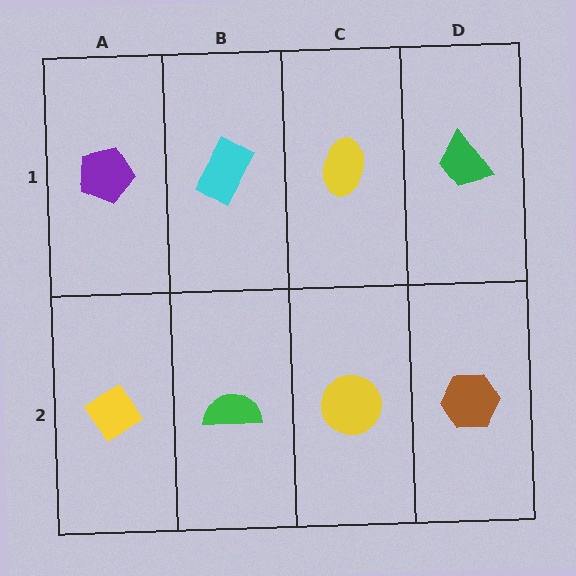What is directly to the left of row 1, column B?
A purple pentagon.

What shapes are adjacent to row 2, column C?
A yellow ellipse (row 1, column C), a green semicircle (row 2, column B), a brown hexagon (row 2, column D).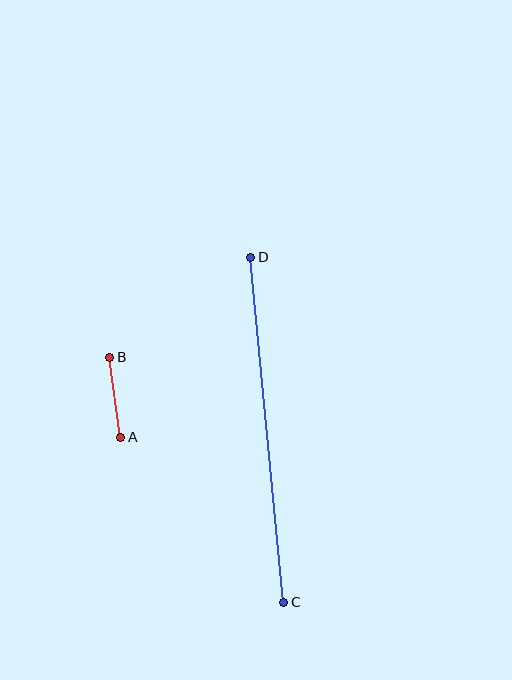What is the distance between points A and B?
The distance is approximately 81 pixels.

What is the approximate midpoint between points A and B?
The midpoint is at approximately (115, 397) pixels.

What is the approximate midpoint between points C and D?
The midpoint is at approximately (267, 430) pixels.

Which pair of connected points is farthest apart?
Points C and D are farthest apart.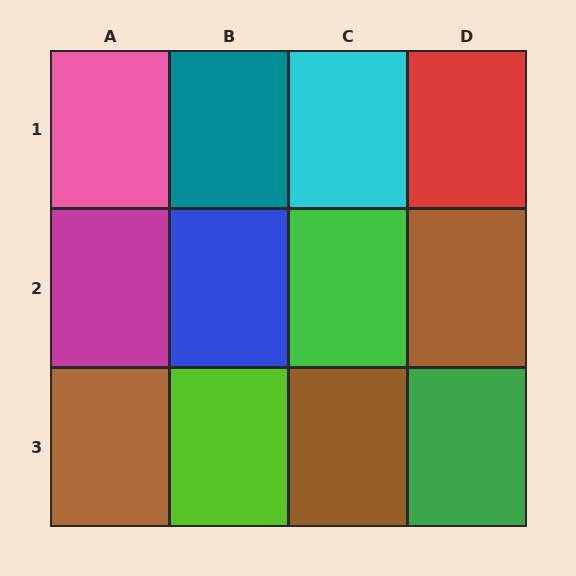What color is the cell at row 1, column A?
Pink.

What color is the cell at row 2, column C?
Green.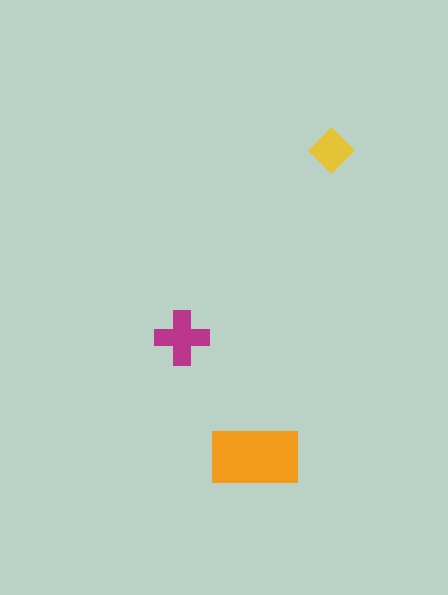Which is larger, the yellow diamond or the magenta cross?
The magenta cross.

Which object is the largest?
The orange rectangle.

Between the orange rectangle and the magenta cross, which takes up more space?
The orange rectangle.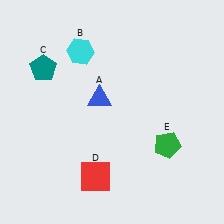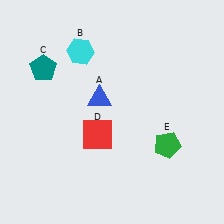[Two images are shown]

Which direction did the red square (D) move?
The red square (D) moved up.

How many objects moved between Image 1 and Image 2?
1 object moved between the two images.